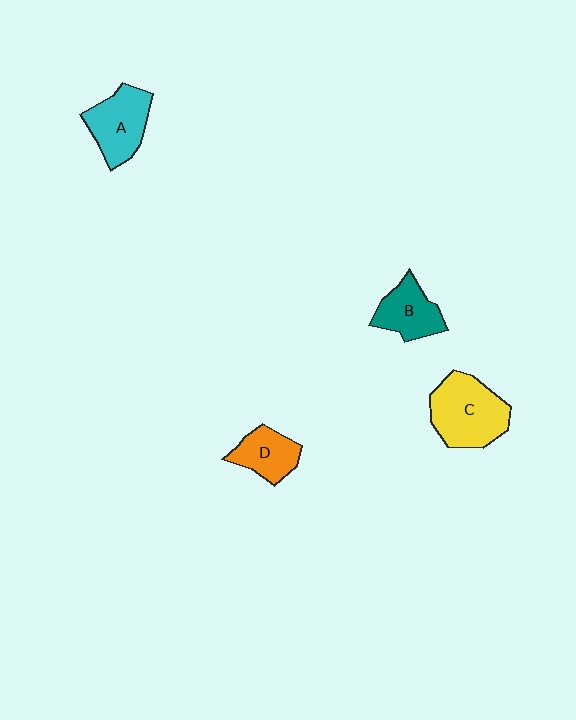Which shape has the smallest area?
Shape D (orange).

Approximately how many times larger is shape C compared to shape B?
Approximately 1.5 times.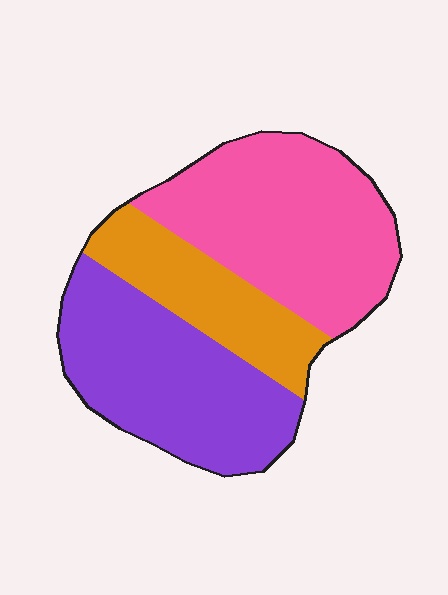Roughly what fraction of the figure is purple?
Purple takes up about three eighths (3/8) of the figure.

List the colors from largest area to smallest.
From largest to smallest: pink, purple, orange.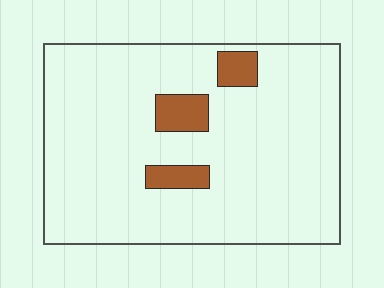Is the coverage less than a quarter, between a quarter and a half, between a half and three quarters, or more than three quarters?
Less than a quarter.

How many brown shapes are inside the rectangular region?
3.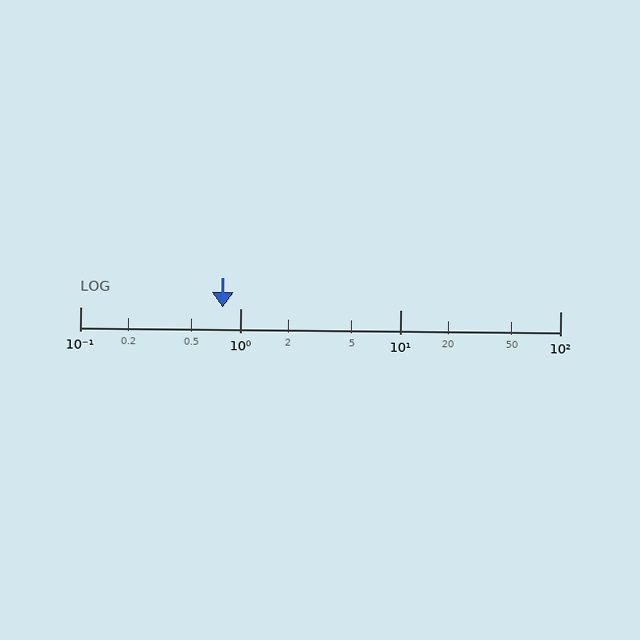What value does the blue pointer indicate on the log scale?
The pointer indicates approximately 0.78.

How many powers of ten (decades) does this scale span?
The scale spans 3 decades, from 0.1 to 100.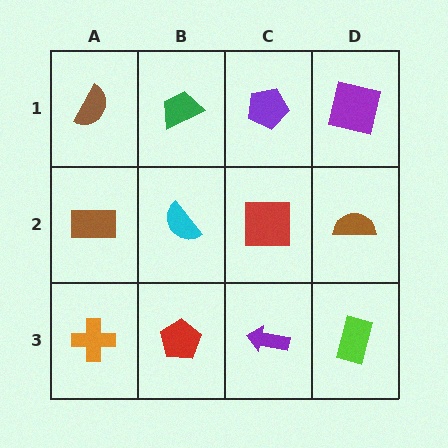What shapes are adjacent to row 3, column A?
A brown rectangle (row 2, column A), a red pentagon (row 3, column B).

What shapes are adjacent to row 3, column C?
A red square (row 2, column C), a red pentagon (row 3, column B), a lime rectangle (row 3, column D).